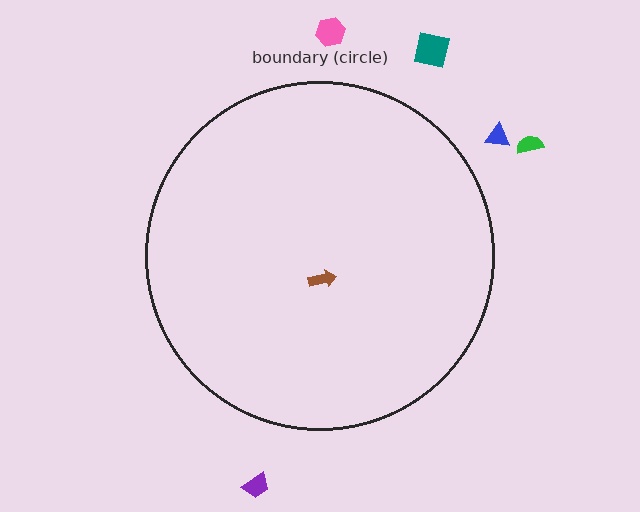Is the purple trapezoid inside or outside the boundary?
Outside.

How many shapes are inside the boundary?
1 inside, 5 outside.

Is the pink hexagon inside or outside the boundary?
Outside.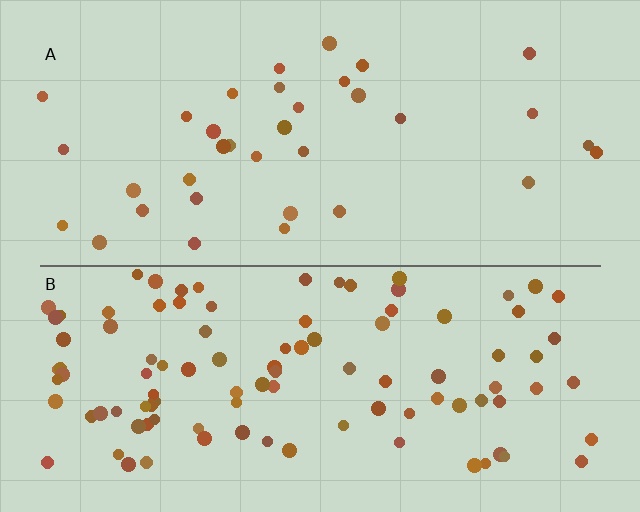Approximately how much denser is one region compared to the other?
Approximately 2.9× — region B over region A.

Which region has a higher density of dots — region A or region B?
B (the bottom).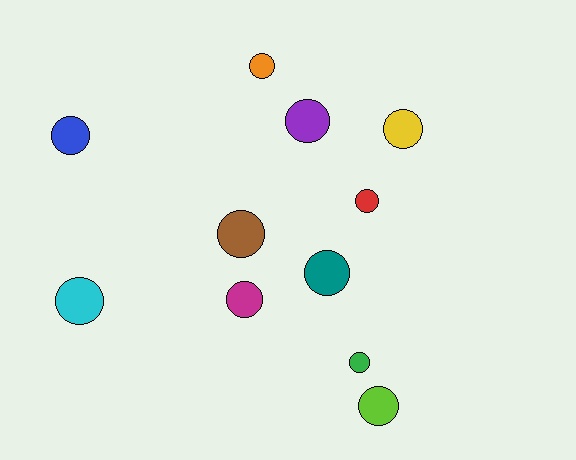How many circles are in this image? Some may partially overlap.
There are 11 circles.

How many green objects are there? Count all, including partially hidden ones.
There is 1 green object.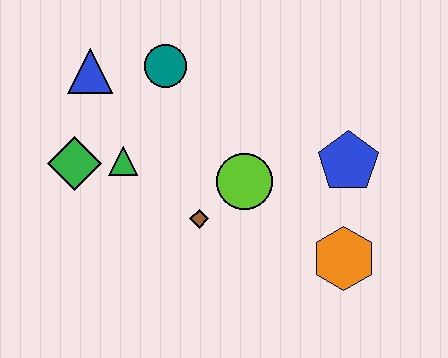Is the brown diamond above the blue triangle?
No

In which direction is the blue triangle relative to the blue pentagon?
The blue triangle is to the left of the blue pentagon.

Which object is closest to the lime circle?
The brown diamond is closest to the lime circle.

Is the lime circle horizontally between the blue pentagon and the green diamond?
Yes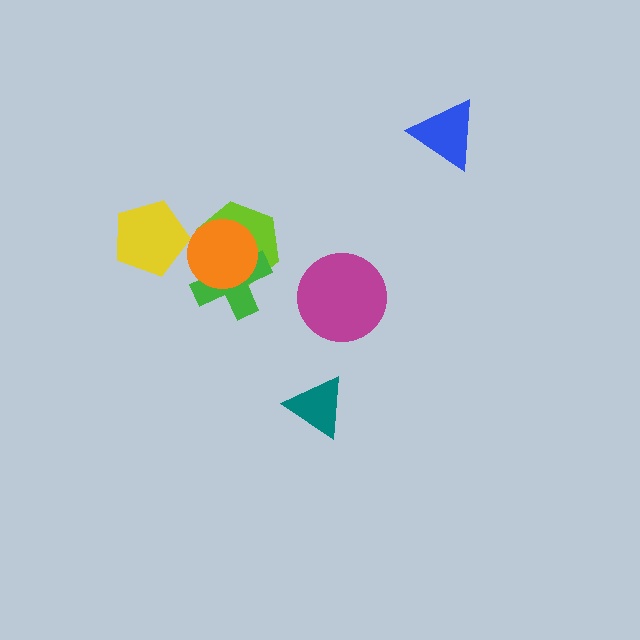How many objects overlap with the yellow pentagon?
0 objects overlap with the yellow pentagon.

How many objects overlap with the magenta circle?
0 objects overlap with the magenta circle.